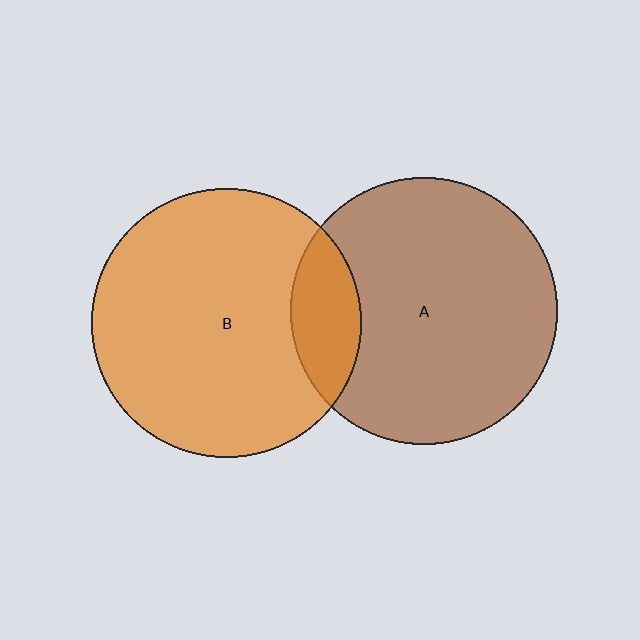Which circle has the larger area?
Circle B (orange).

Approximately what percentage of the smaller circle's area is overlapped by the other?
Approximately 15%.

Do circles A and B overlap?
Yes.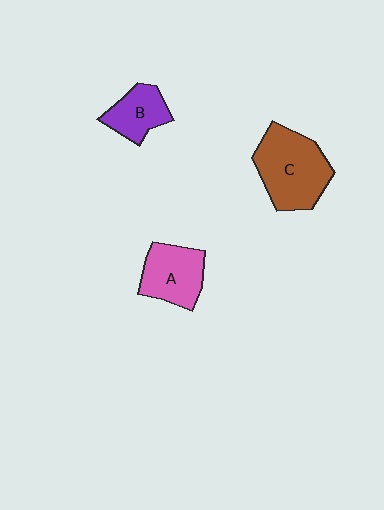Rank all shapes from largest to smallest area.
From largest to smallest: C (brown), A (pink), B (purple).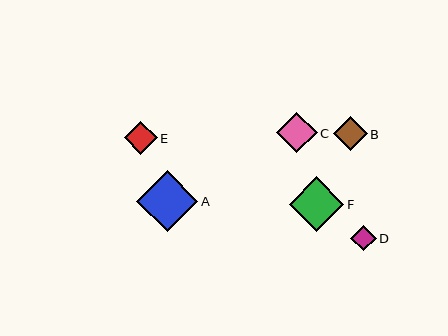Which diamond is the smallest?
Diamond D is the smallest with a size of approximately 25 pixels.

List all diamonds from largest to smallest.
From largest to smallest: A, F, C, B, E, D.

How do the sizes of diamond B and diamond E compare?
Diamond B and diamond E are approximately the same size.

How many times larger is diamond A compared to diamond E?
Diamond A is approximately 1.9 times the size of diamond E.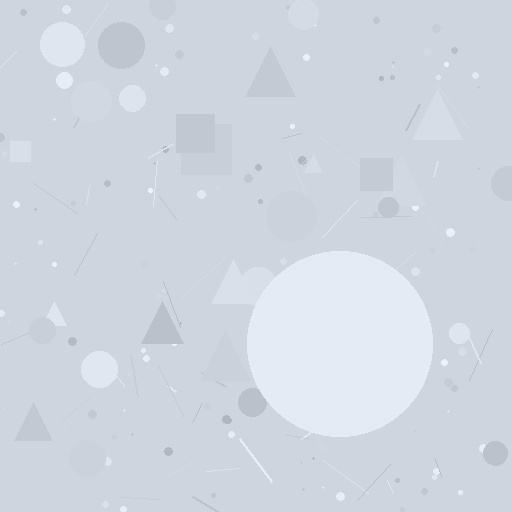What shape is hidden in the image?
A circle is hidden in the image.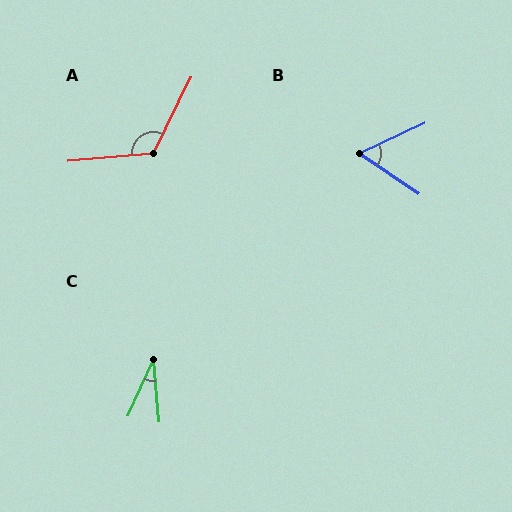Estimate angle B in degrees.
Approximately 59 degrees.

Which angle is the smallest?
C, at approximately 30 degrees.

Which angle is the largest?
A, at approximately 121 degrees.